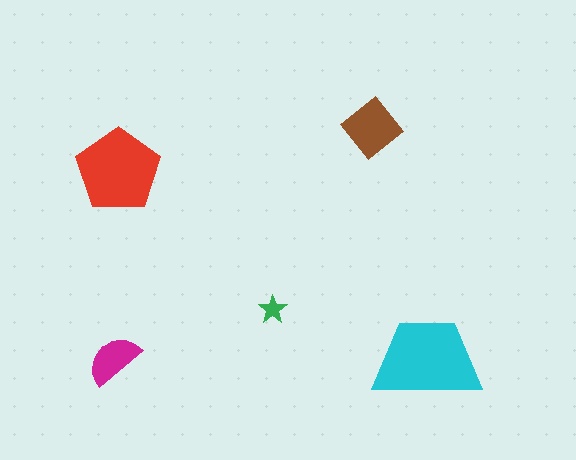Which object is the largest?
The cyan trapezoid.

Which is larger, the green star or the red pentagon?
The red pentagon.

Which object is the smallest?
The green star.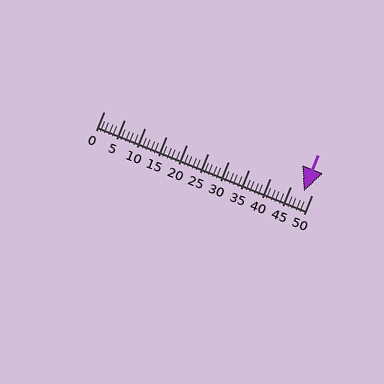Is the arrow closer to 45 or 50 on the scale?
The arrow is closer to 50.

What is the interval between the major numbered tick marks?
The major tick marks are spaced 5 units apart.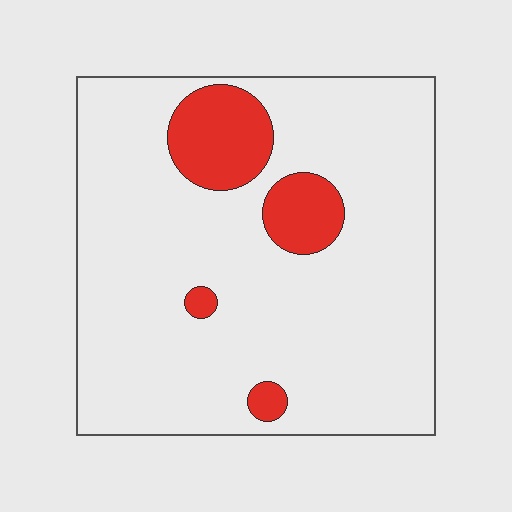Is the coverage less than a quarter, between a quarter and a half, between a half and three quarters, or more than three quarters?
Less than a quarter.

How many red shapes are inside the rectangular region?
4.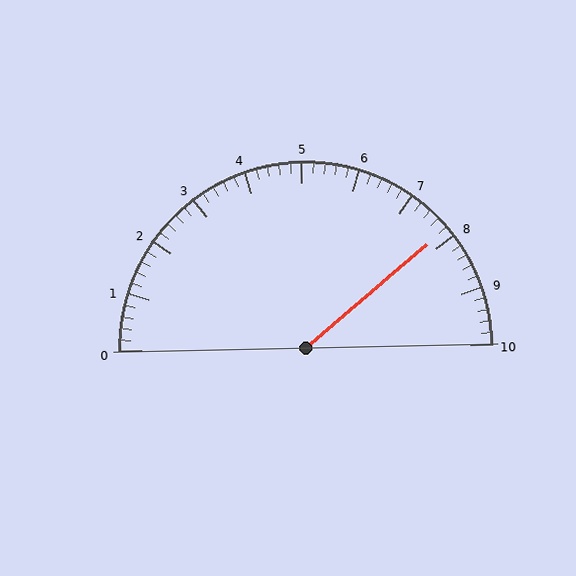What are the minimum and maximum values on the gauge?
The gauge ranges from 0 to 10.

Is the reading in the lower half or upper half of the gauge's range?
The reading is in the upper half of the range (0 to 10).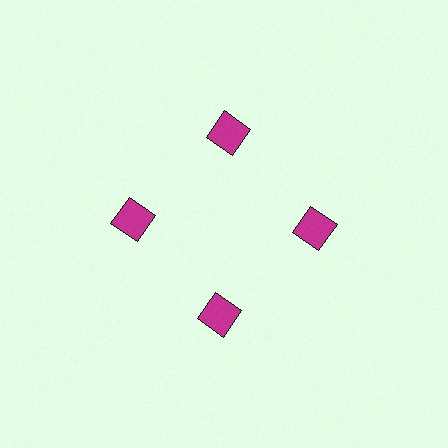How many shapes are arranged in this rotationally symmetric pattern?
There are 4 shapes, arranged in 4 groups of 1.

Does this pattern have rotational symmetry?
Yes, this pattern has 4-fold rotational symmetry. It looks the same after rotating 90 degrees around the center.